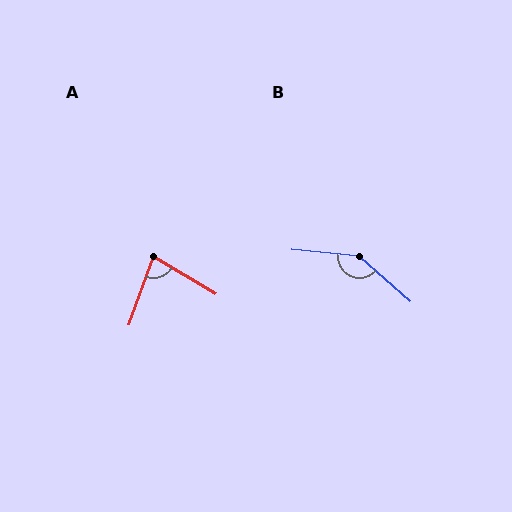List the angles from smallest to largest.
A (79°), B (144°).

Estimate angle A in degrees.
Approximately 79 degrees.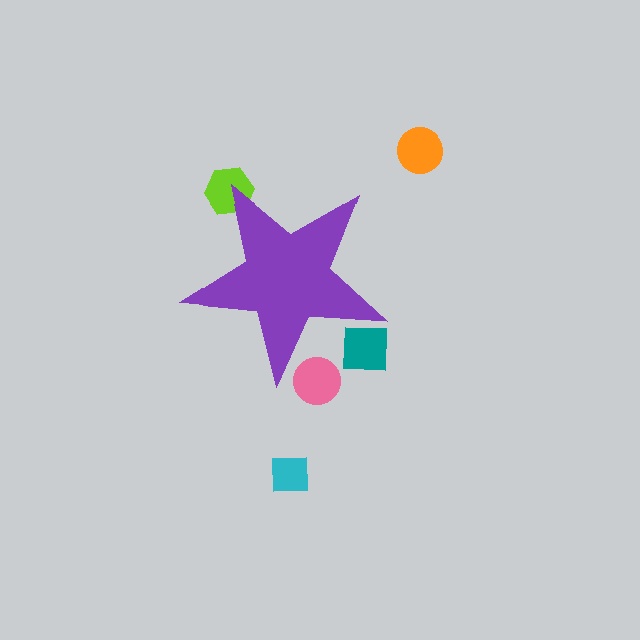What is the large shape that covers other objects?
A purple star.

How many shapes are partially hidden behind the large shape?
3 shapes are partially hidden.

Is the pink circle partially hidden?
Yes, the pink circle is partially hidden behind the purple star.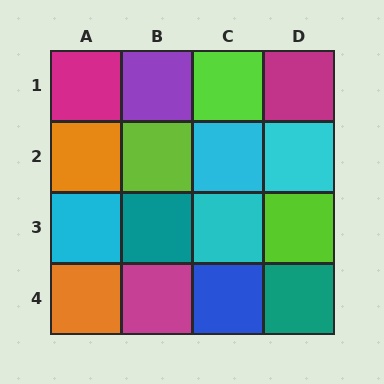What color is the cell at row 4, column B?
Magenta.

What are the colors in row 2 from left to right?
Orange, lime, cyan, cyan.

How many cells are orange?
2 cells are orange.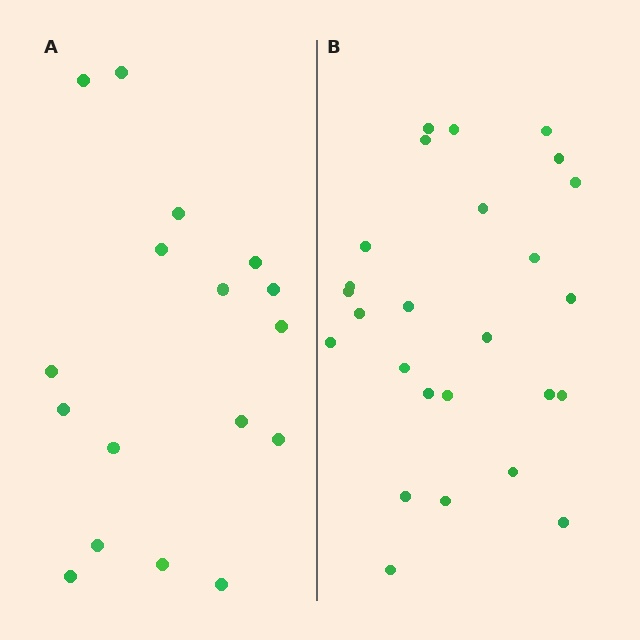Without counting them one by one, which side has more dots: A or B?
Region B (the right region) has more dots.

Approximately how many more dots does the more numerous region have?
Region B has roughly 8 or so more dots than region A.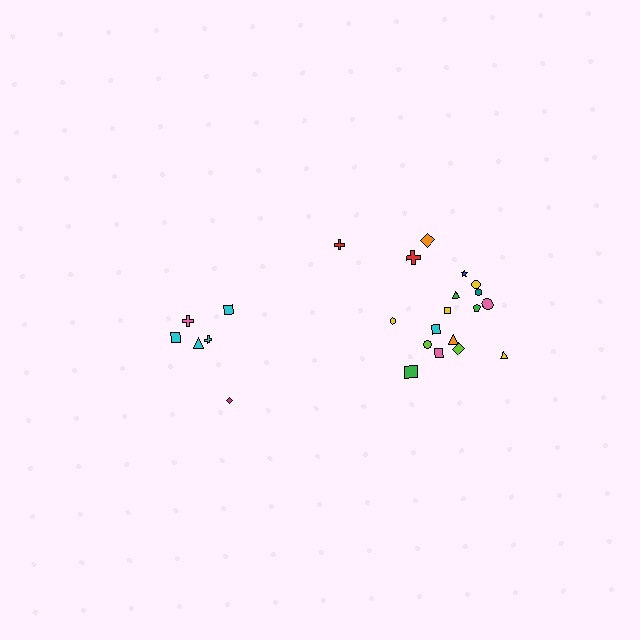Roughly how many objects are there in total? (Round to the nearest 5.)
Roughly 25 objects in total.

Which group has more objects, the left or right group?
The right group.